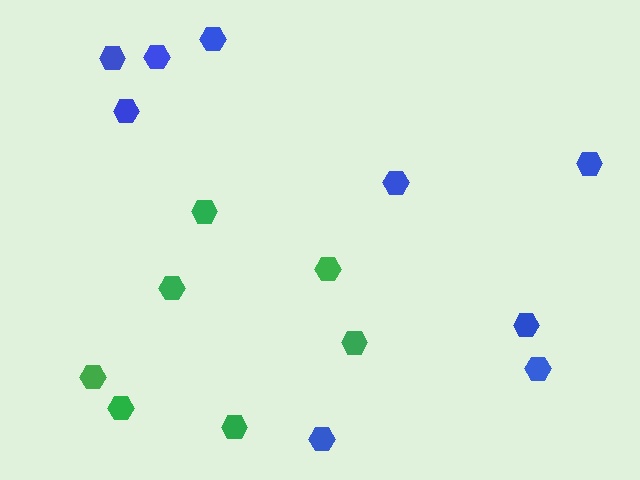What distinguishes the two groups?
There are 2 groups: one group of blue hexagons (9) and one group of green hexagons (7).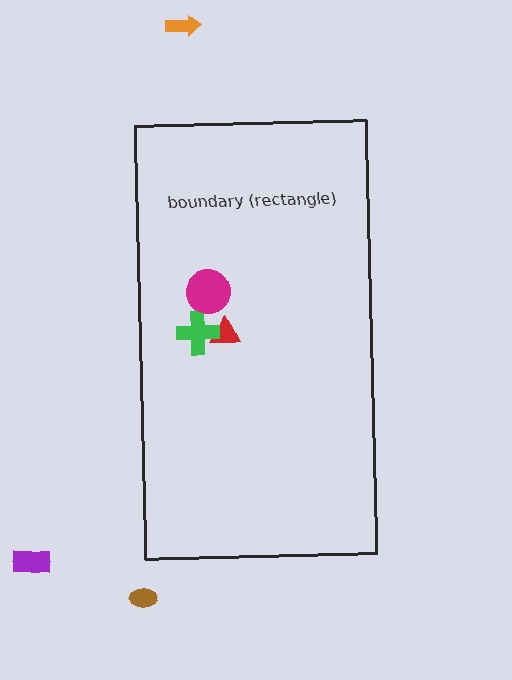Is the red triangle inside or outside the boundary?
Inside.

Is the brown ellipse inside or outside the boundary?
Outside.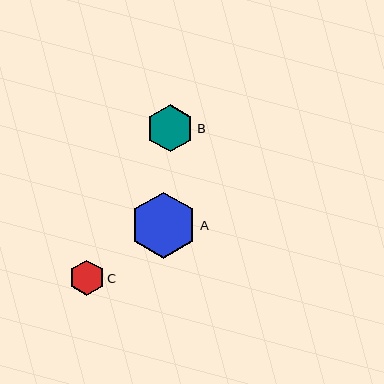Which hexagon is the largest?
Hexagon A is the largest with a size of approximately 66 pixels.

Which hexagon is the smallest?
Hexagon C is the smallest with a size of approximately 35 pixels.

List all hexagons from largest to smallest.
From largest to smallest: A, B, C.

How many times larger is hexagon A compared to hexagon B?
Hexagon A is approximately 1.4 times the size of hexagon B.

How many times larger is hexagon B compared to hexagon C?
Hexagon B is approximately 1.3 times the size of hexagon C.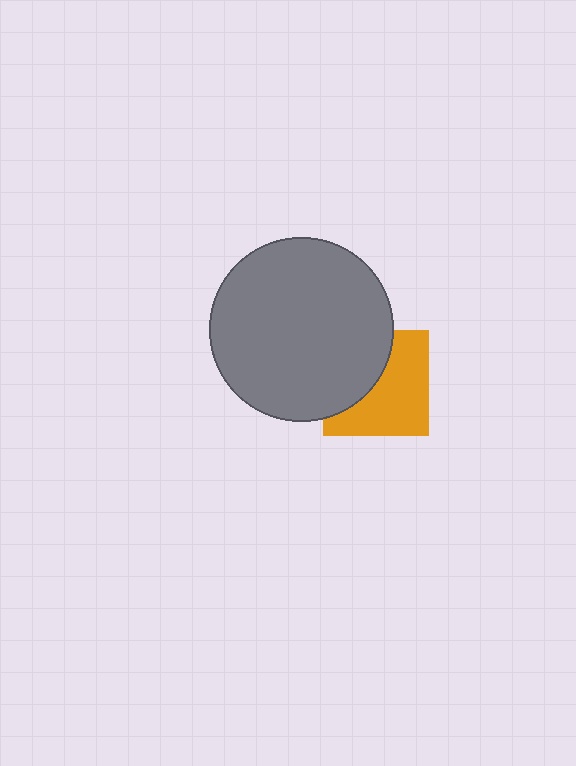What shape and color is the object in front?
The object in front is a gray circle.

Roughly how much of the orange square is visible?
About half of it is visible (roughly 58%).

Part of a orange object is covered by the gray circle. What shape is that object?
It is a square.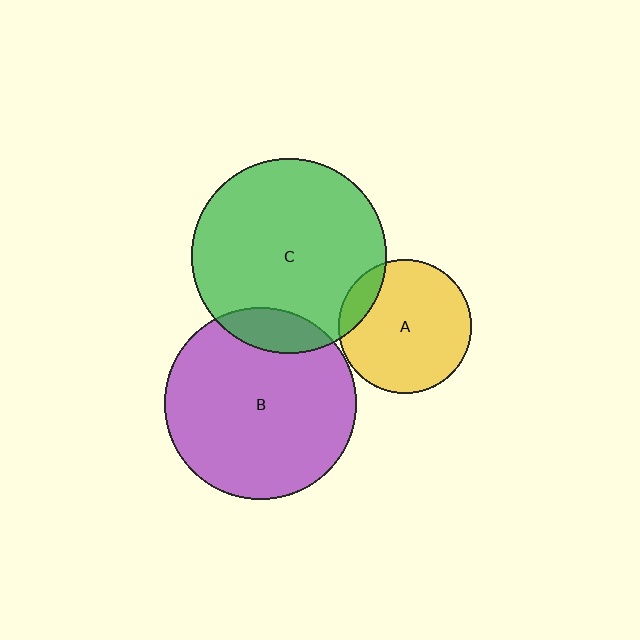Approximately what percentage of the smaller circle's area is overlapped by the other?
Approximately 10%.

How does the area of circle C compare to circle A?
Approximately 2.1 times.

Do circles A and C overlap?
Yes.